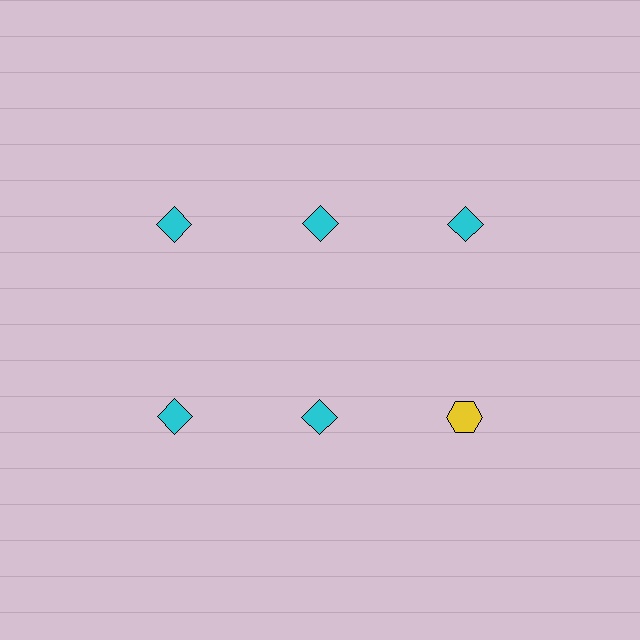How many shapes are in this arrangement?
There are 6 shapes arranged in a grid pattern.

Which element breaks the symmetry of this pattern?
The yellow hexagon in the second row, center column breaks the symmetry. All other shapes are cyan diamonds.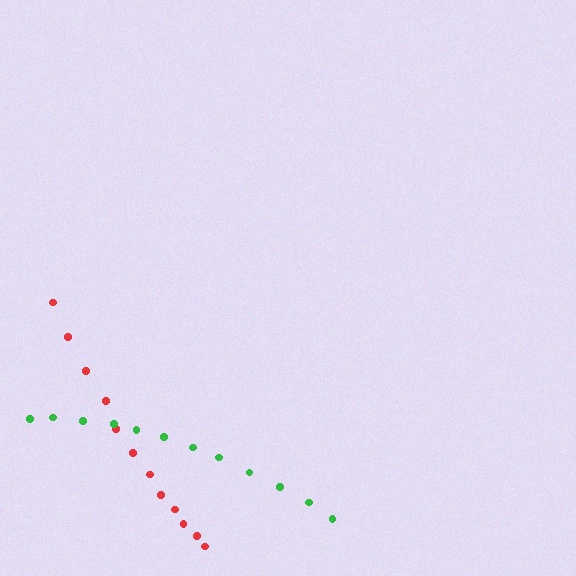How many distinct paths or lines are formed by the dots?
There are 2 distinct paths.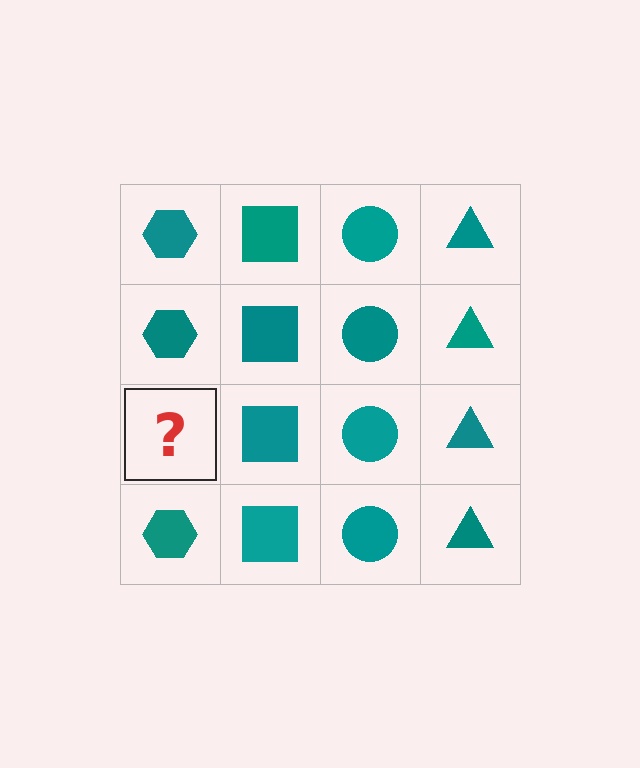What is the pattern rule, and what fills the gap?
The rule is that each column has a consistent shape. The gap should be filled with a teal hexagon.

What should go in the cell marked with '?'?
The missing cell should contain a teal hexagon.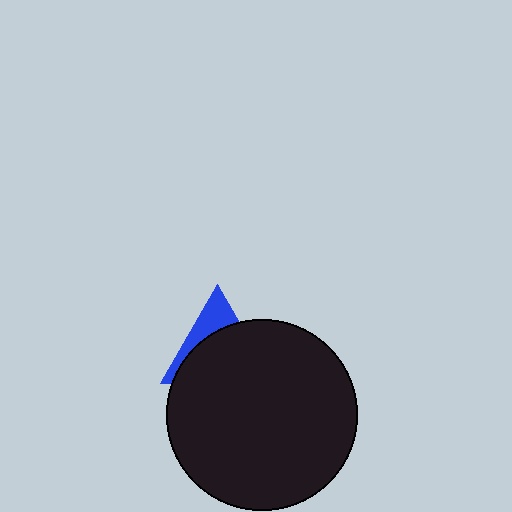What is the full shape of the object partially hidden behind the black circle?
The partially hidden object is a blue triangle.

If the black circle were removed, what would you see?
You would see the complete blue triangle.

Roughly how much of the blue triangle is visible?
A small part of it is visible (roughly 32%).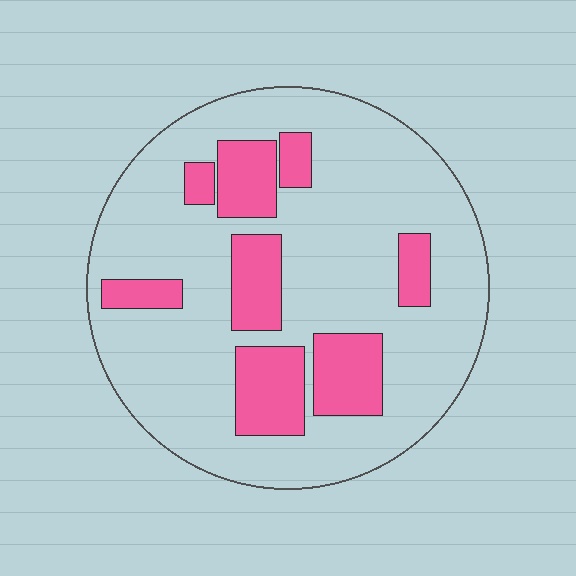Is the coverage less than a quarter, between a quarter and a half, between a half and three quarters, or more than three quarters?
Less than a quarter.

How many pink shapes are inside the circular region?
8.